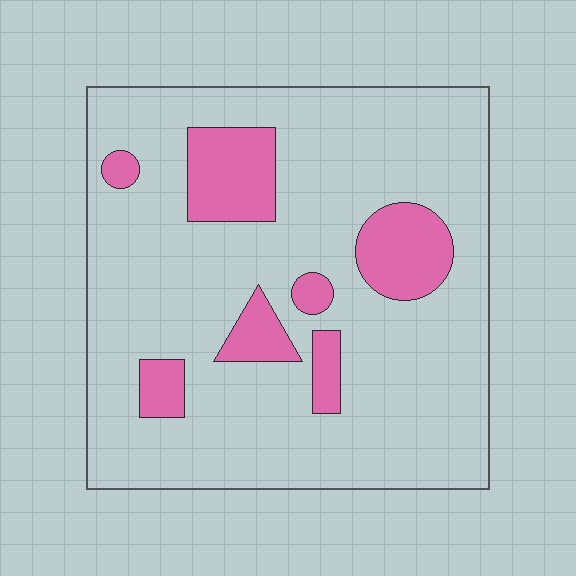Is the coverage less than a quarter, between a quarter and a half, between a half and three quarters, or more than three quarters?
Less than a quarter.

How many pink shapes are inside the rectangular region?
7.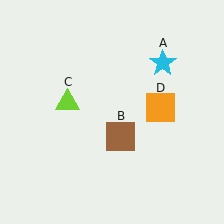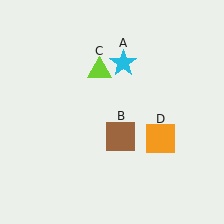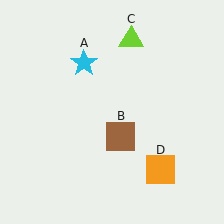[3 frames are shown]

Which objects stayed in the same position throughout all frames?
Brown square (object B) remained stationary.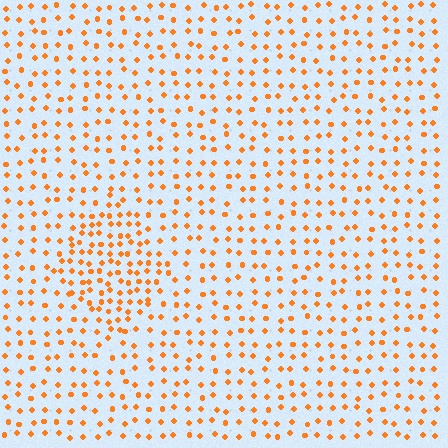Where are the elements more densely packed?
The elements are more densely packed inside the diamond boundary.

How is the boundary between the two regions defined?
The boundary is defined by a change in element density (approximately 1.8x ratio). All elements are the same color, size, and shape.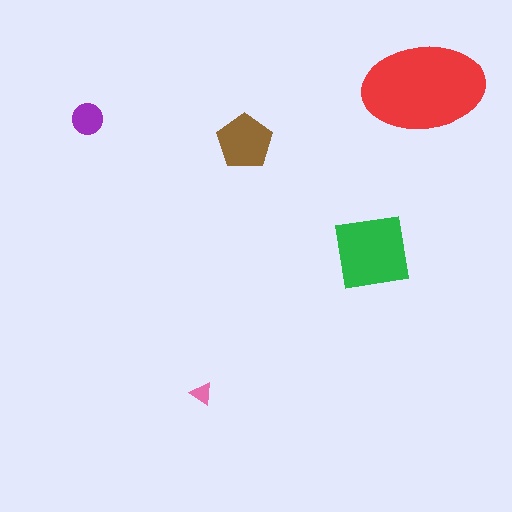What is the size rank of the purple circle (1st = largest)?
4th.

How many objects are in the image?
There are 5 objects in the image.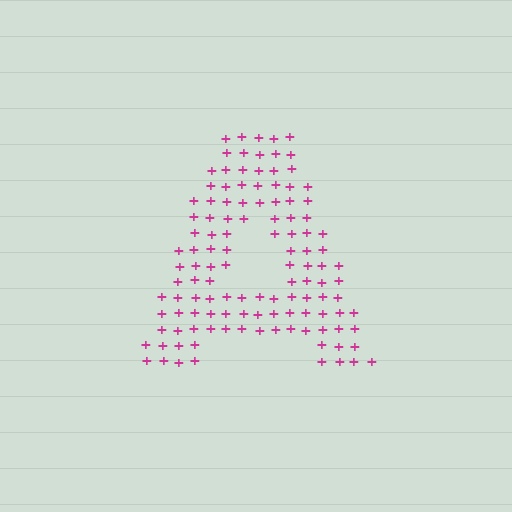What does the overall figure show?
The overall figure shows the letter A.